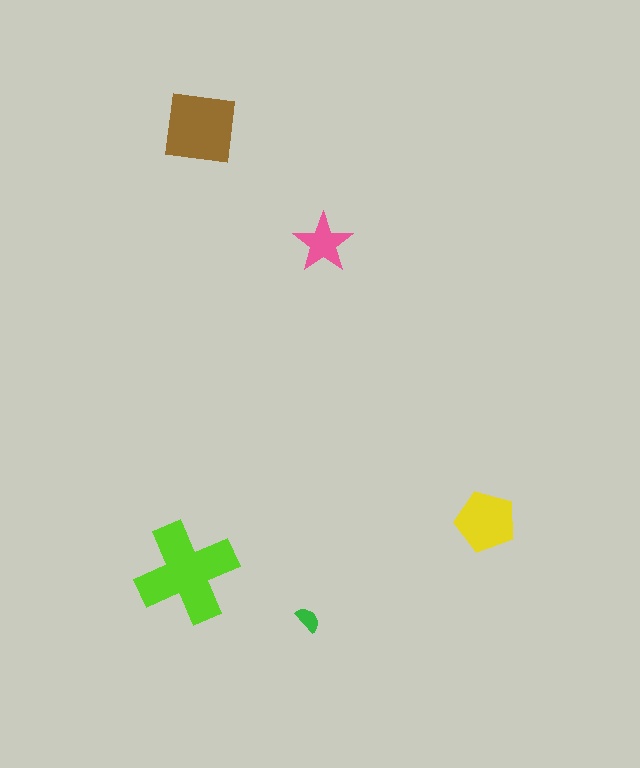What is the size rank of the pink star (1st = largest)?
4th.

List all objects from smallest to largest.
The green semicircle, the pink star, the yellow pentagon, the brown square, the lime cross.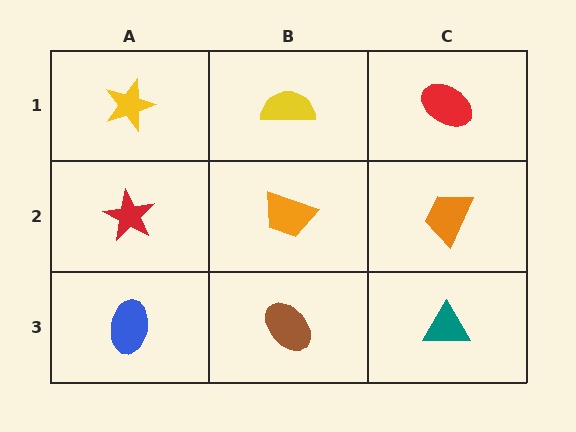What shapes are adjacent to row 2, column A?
A yellow star (row 1, column A), a blue ellipse (row 3, column A), an orange trapezoid (row 2, column B).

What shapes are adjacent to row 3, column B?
An orange trapezoid (row 2, column B), a blue ellipse (row 3, column A), a teal triangle (row 3, column C).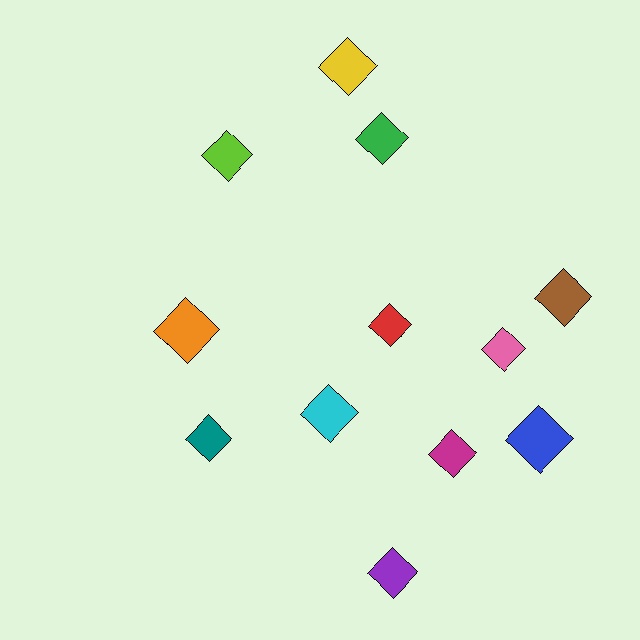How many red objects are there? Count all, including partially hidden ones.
There is 1 red object.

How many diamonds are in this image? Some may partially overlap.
There are 12 diamonds.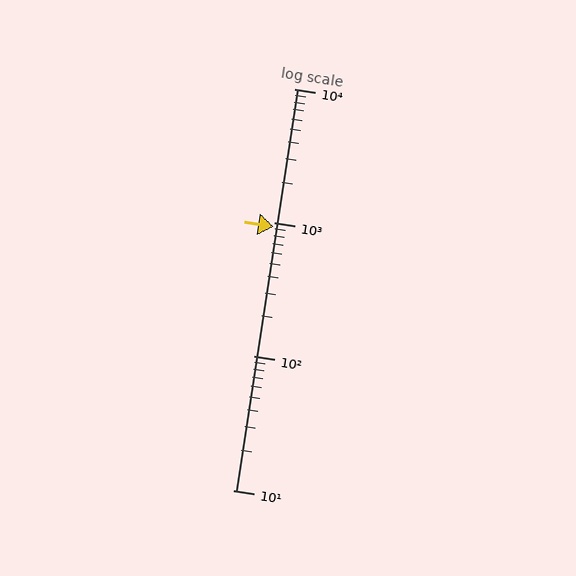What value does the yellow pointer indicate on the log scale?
The pointer indicates approximately 930.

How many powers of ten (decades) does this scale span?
The scale spans 3 decades, from 10 to 10000.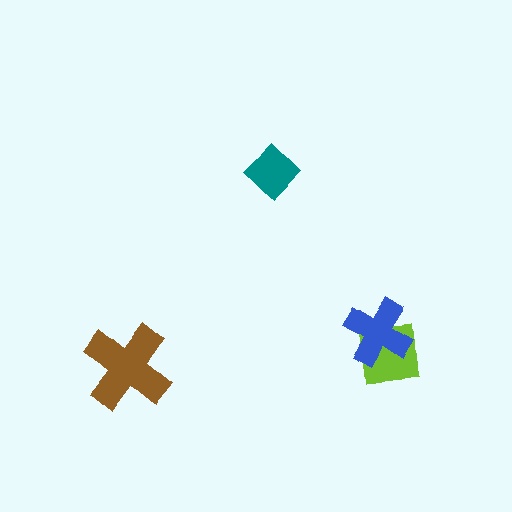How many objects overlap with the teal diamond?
0 objects overlap with the teal diamond.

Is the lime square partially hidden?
Yes, it is partially covered by another shape.